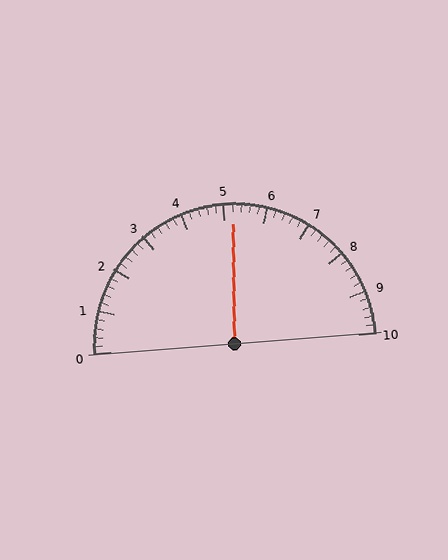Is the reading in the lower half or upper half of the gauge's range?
The reading is in the upper half of the range (0 to 10).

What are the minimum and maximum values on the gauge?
The gauge ranges from 0 to 10.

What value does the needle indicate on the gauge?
The needle indicates approximately 5.2.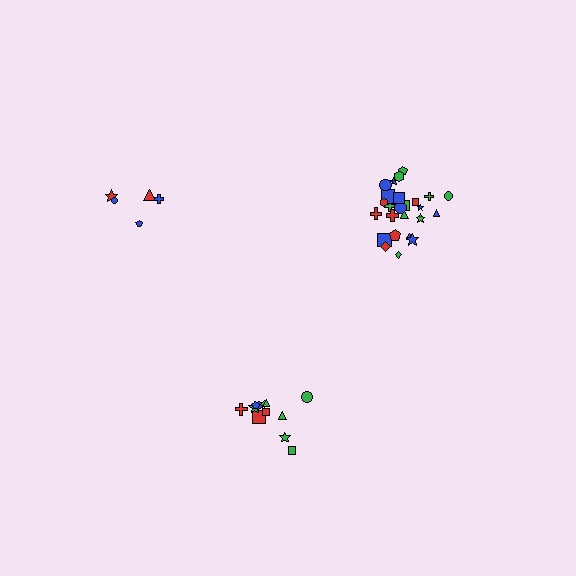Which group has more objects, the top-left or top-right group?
The top-right group.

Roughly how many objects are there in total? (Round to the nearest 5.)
Roughly 40 objects in total.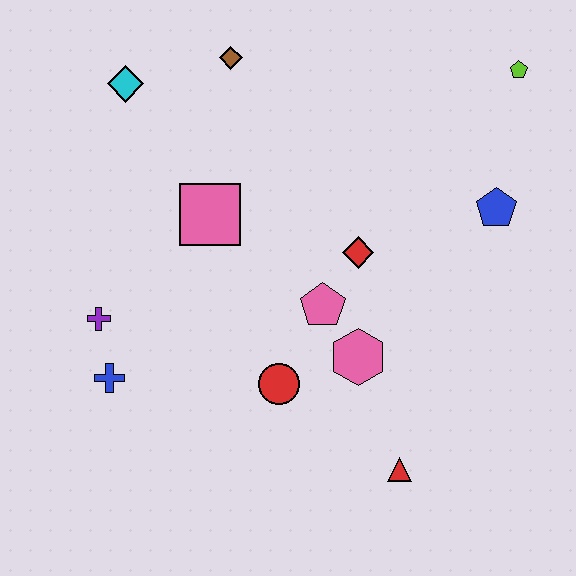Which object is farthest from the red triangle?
The cyan diamond is farthest from the red triangle.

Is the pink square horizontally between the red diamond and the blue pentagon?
No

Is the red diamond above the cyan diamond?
No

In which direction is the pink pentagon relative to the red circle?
The pink pentagon is above the red circle.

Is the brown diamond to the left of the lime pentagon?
Yes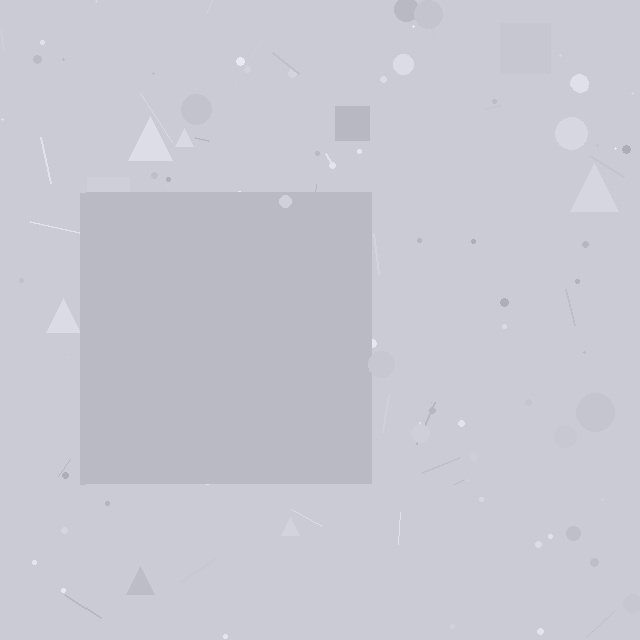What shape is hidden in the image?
A square is hidden in the image.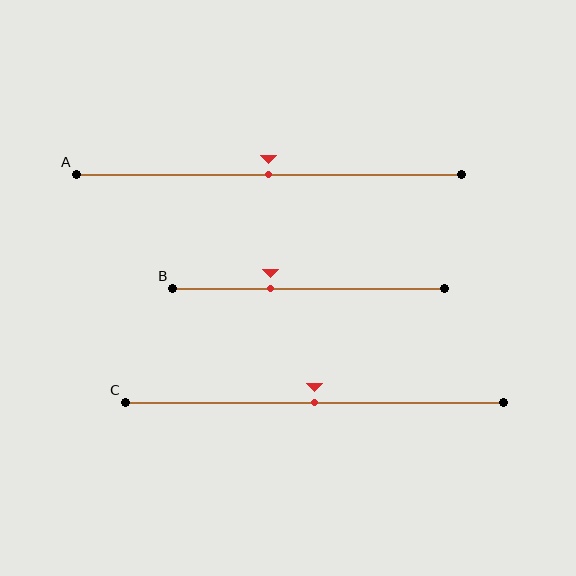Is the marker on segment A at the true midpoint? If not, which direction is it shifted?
Yes, the marker on segment A is at the true midpoint.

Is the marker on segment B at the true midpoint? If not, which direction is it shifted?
No, the marker on segment B is shifted to the left by about 14% of the segment length.